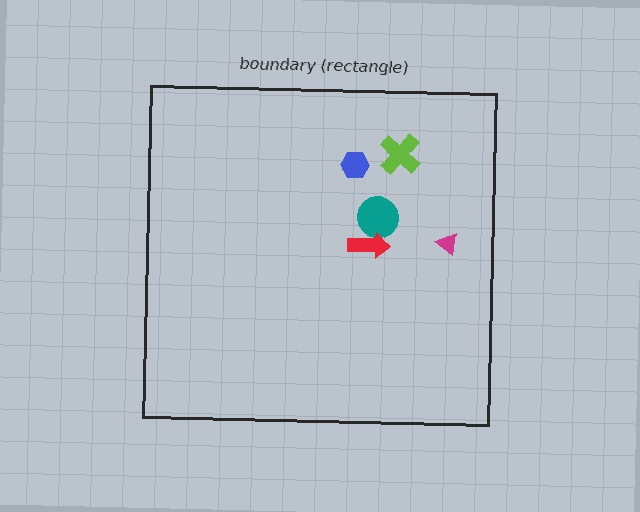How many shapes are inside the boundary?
5 inside, 0 outside.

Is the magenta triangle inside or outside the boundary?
Inside.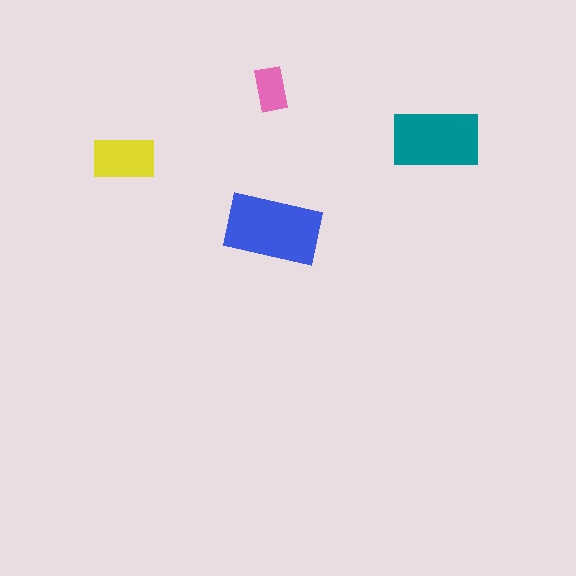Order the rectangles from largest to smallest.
the blue one, the teal one, the yellow one, the pink one.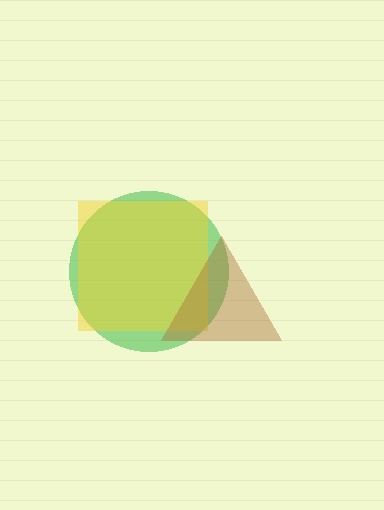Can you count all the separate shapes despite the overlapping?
Yes, there are 3 separate shapes.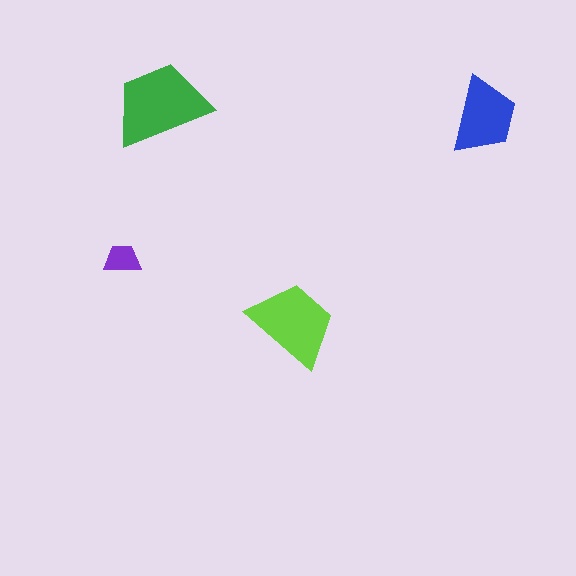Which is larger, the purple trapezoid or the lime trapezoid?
The lime one.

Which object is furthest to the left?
The purple trapezoid is leftmost.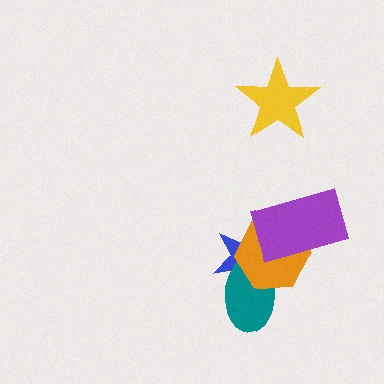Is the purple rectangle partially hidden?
No, no other shape covers it.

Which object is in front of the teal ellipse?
The orange hexagon is in front of the teal ellipse.